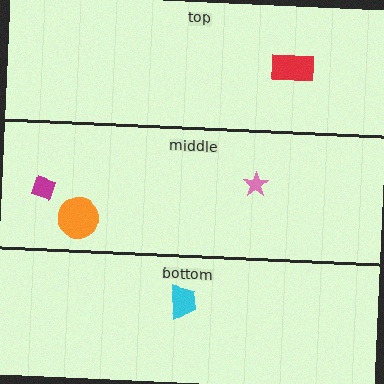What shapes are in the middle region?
The orange circle, the magenta diamond, the pink star.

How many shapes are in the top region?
1.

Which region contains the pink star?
The middle region.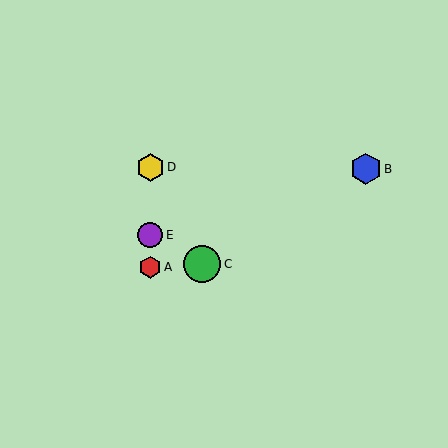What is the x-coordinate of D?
Object D is at x≈150.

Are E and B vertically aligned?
No, E is at x≈150 and B is at x≈366.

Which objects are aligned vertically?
Objects A, D, E are aligned vertically.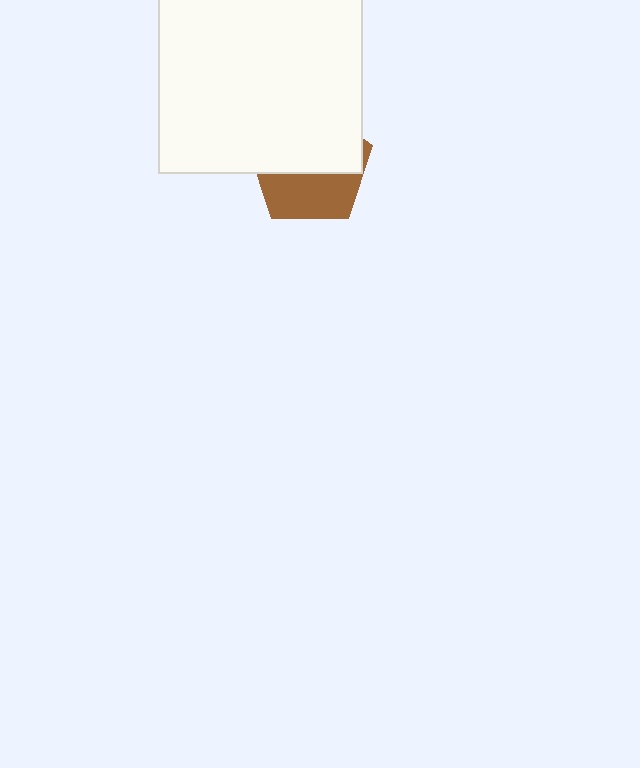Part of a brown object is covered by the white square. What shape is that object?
It is a pentagon.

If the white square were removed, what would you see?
You would see the complete brown pentagon.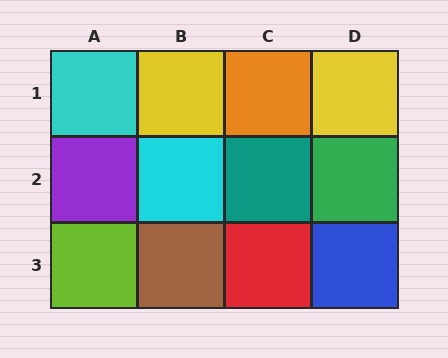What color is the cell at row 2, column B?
Cyan.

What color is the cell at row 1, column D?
Yellow.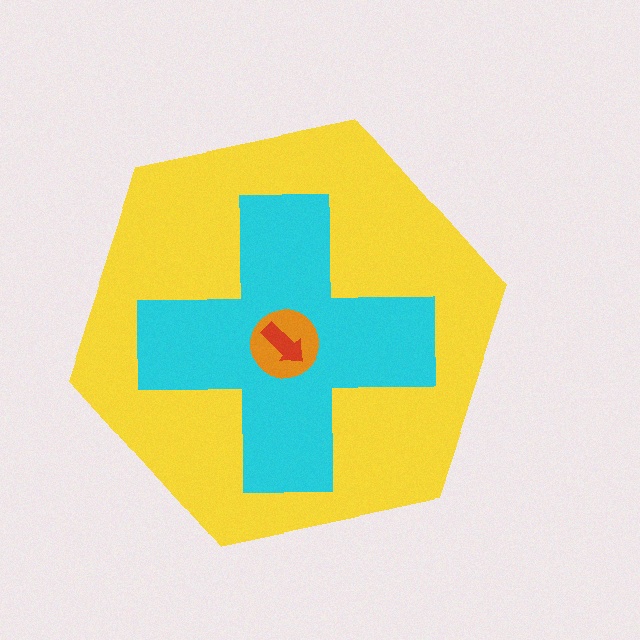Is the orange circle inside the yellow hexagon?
Yes.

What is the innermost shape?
The red arrow.